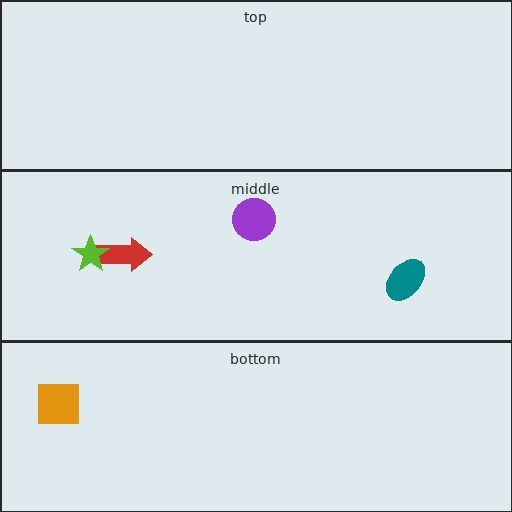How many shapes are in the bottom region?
1.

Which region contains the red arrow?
The middle region.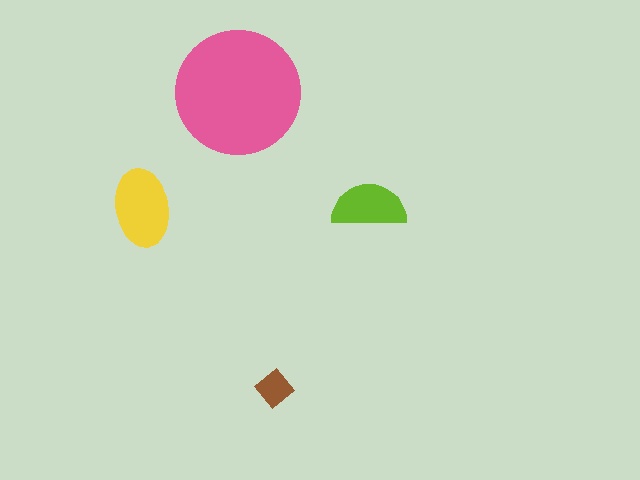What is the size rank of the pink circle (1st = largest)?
1st.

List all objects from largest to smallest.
The pink circle, the yellow ellipse, the lime semicircle, the brown diamond.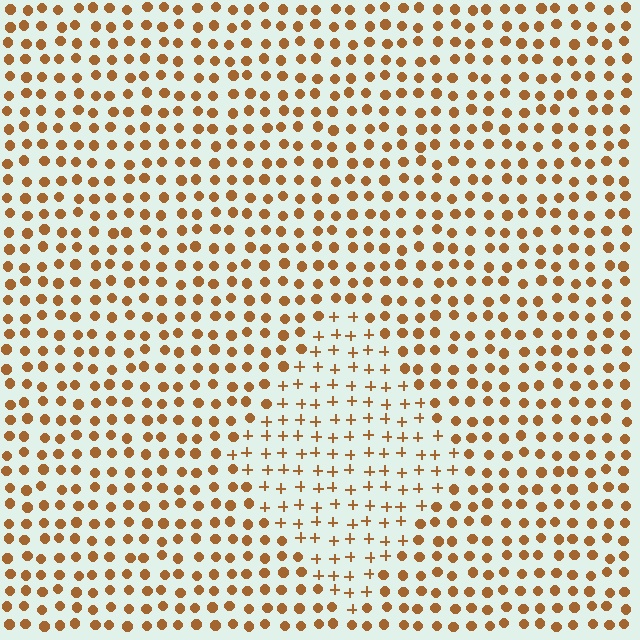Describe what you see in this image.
The image is filled with small brown elements arranged in a uniform grid. A diamond-shaped region contains plus signs, while the surrounding area contains circles. The boundary is defined purely by the change in element shape.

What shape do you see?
I see a diamond.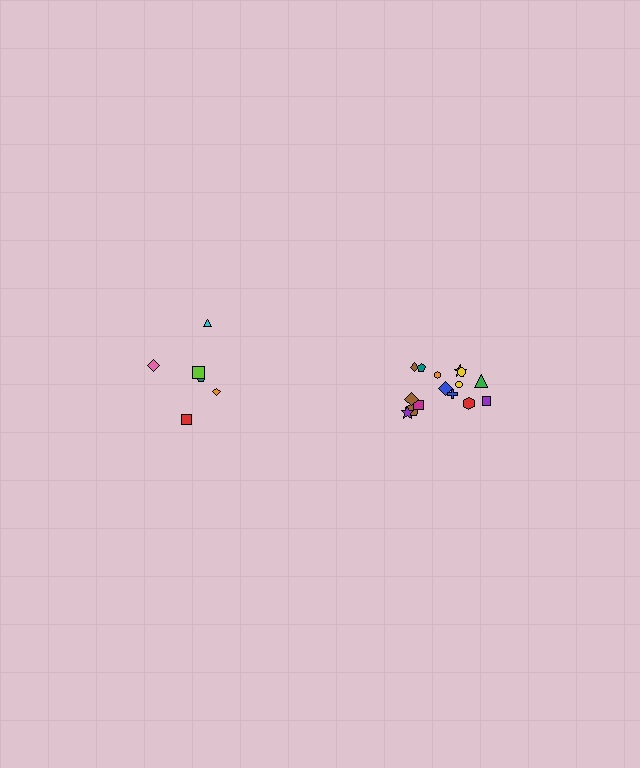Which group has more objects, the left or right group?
The right group.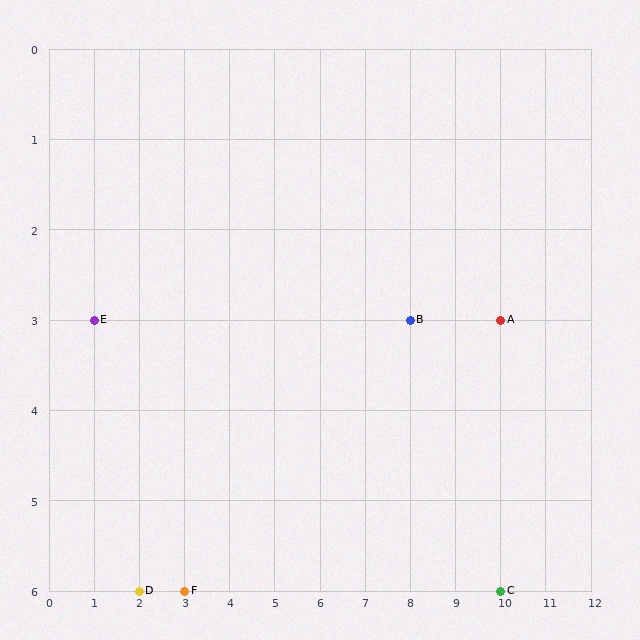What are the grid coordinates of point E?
Point E is at grid coordinates (1, 3).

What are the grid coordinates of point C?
Point C is at grid coordinates (10, 6).